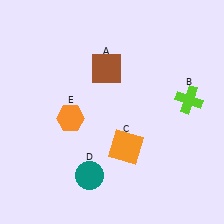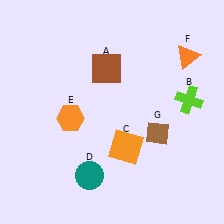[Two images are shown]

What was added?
An orange triangle (F), a brown diamond (G) were added in Image 2.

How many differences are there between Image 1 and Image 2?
There are 2 differences between the two images.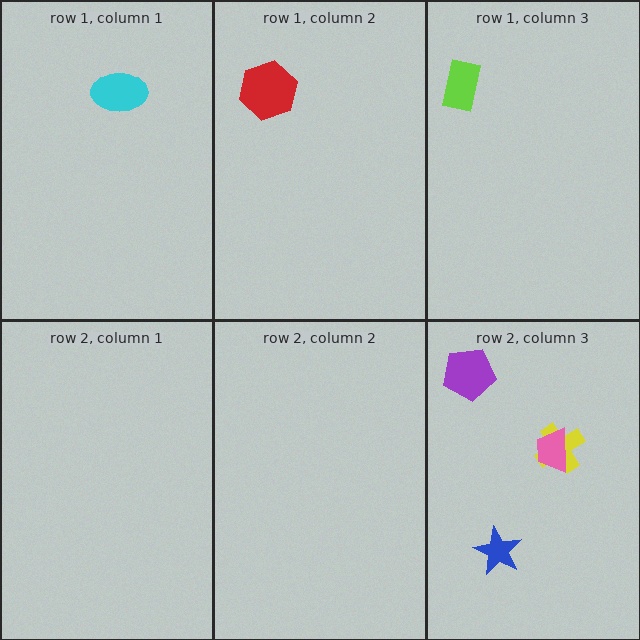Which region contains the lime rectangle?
The row 1, column 3 region.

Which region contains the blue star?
The row 2, column 3 region.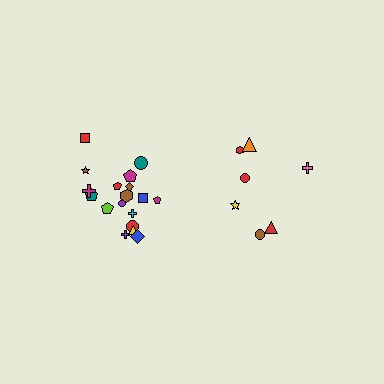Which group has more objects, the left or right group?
The left group.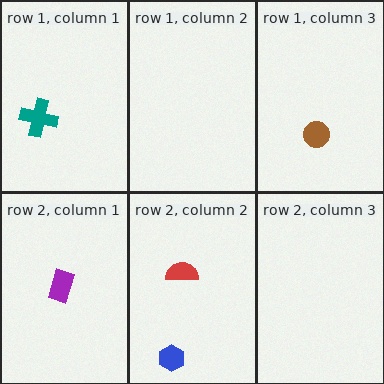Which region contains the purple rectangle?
The row 2, column 1 region.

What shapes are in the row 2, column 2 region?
The blue hexagon, the red semicircle.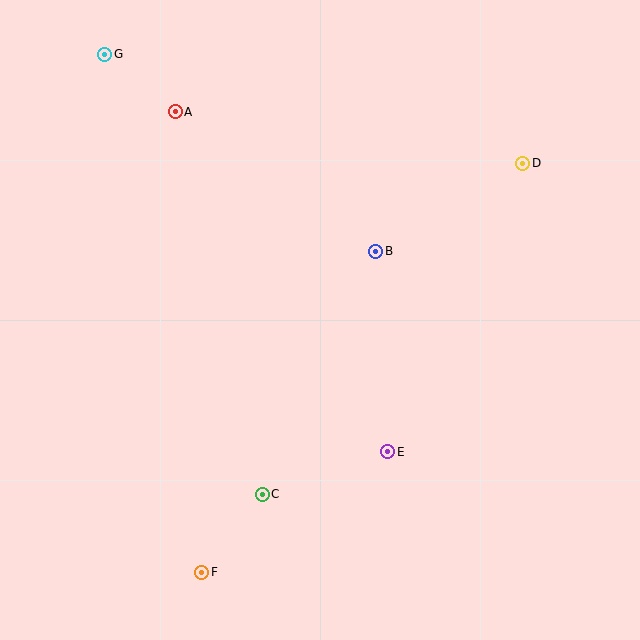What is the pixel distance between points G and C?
The distance between G and C is 467 pixels.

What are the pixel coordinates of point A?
Point A is at (175, 112).